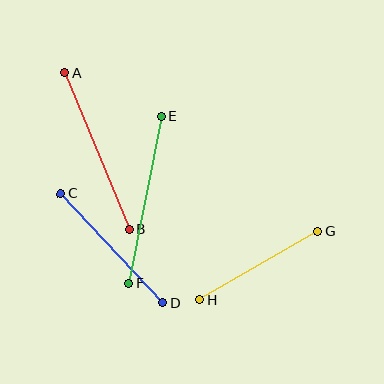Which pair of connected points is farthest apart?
Points E and F are farthest apart.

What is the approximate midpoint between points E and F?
The midpoint is at approximately (145, 200) pixels.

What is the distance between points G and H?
The distance is approximately 136 pixels.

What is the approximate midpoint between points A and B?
The midpoint is at approximately (97, 151) pixels.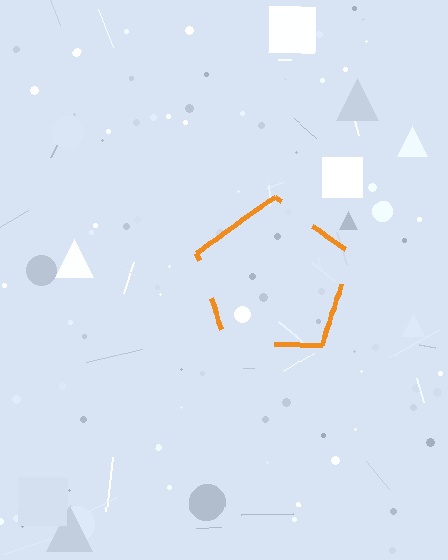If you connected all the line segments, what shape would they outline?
They would outline a pentagon.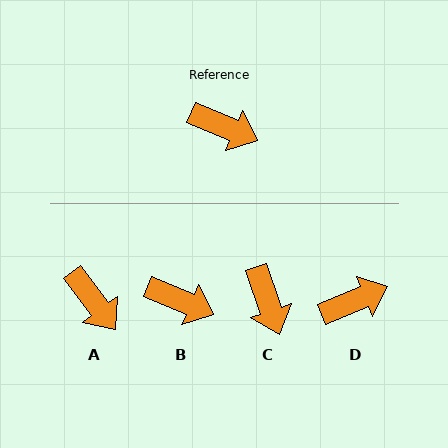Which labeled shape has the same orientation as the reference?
B.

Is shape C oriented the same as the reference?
No, it is off by about 48 degrees.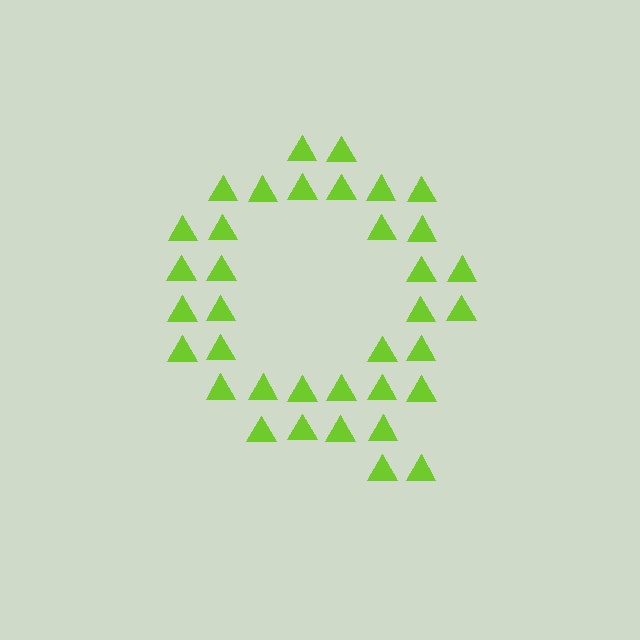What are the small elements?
The small elements are triangles.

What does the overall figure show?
The overall figure shows the letter Q.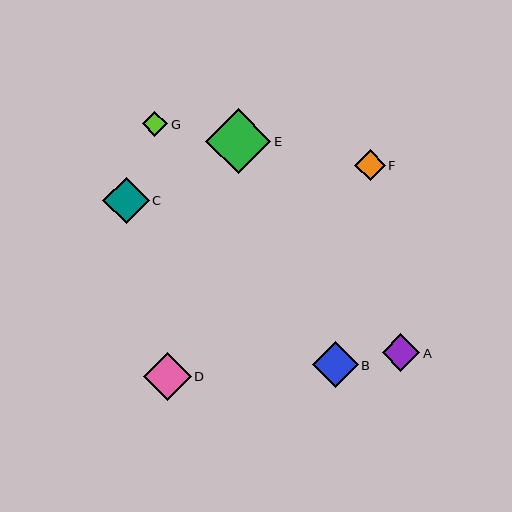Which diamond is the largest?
Diamond E is the largest with a size of approximately 65 pixels.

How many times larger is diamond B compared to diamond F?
Diamond B is approximately 1.5 times the size of diamond F.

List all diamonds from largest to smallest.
From largest to smallest: E, D, C, B, A, F, G.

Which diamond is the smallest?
Diamond G is the smallest with a size of approximately 25 pixels.